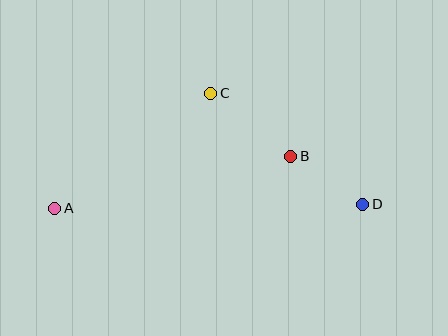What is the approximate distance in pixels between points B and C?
The distance between B and C is approximately 102 pixels.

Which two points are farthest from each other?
Points A and D are farthest from each other.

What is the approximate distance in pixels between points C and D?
The distance between C and D is approximately 188 pixels.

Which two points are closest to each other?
Points B and D are closest to each other.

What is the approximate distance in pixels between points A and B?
The distance between A and B is approximately 242 pixels.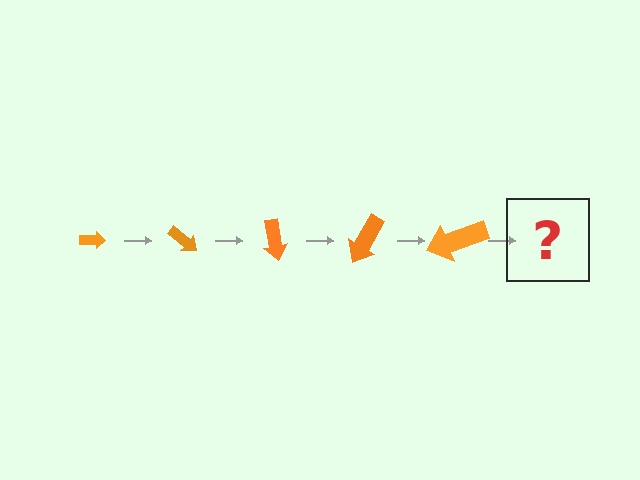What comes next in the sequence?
The next element should be an arrow, larger than the previous one and rotated 200 degrees from the start.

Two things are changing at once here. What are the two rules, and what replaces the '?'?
The two rules are that the arrow grows larger each step and it rotates 40 degrees each step. The '?' should be an arrow, larger than the previous one and rotated 200 degrees from the start.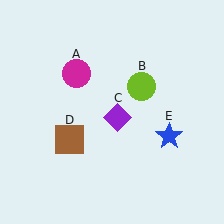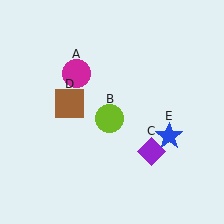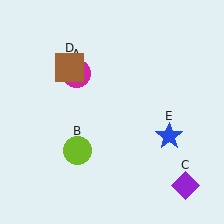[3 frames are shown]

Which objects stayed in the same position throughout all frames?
Magenta circle (object A) and blue star (object E) remained stationary.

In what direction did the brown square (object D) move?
The brown square (object D) moved up.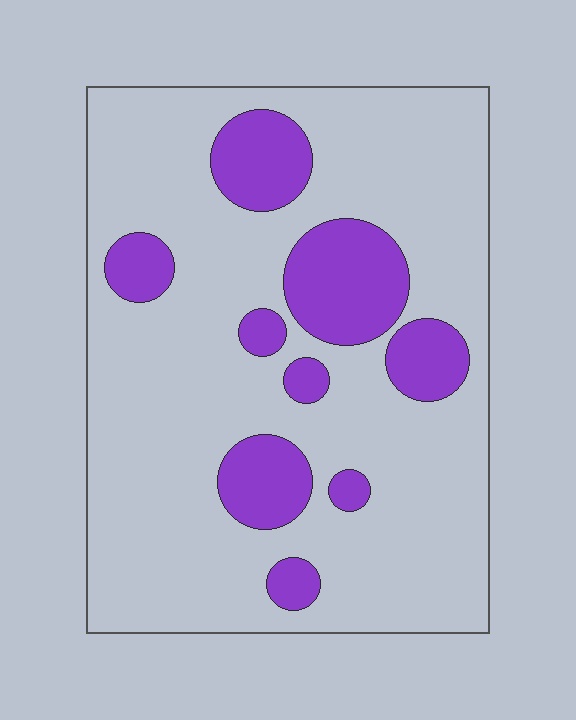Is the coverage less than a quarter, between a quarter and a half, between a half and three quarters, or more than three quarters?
Less than a quarter.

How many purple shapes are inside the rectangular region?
9.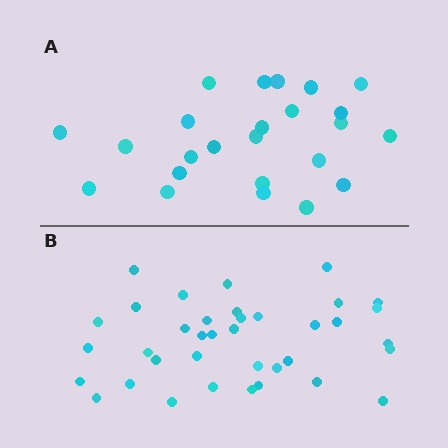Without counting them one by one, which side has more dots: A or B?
Region B (the bottom region) has more dots.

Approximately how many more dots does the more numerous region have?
Region B has approximately 15 more dots than region A.